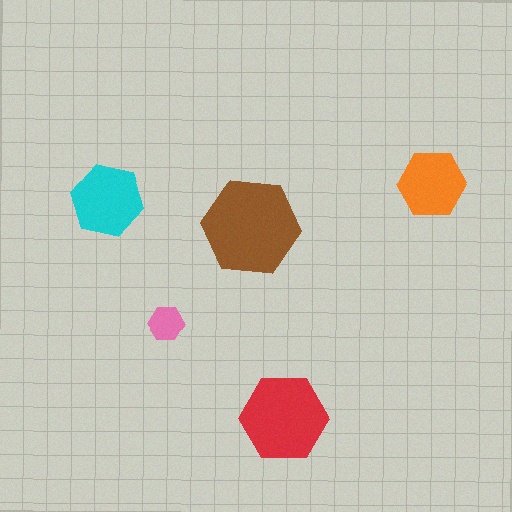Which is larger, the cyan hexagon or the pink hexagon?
The cyan one.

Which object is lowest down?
The red hexagon is bottommost.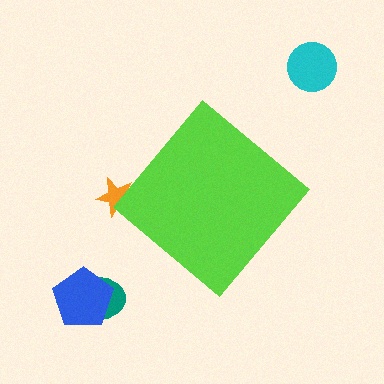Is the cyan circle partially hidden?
No, the cyan circle is fully visible.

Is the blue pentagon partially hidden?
No, the blue pentagon is fully visible.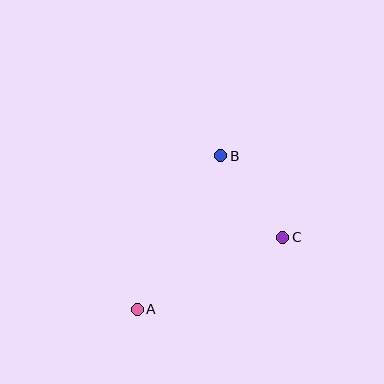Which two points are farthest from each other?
Points A and B are farthest from each other.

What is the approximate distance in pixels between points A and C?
The distance between A and C is approximately 162 pixels.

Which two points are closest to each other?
Points B and C are closest to each other.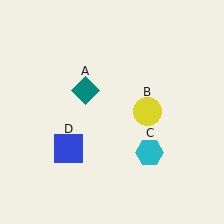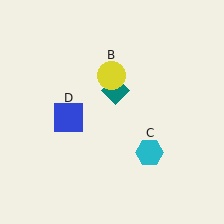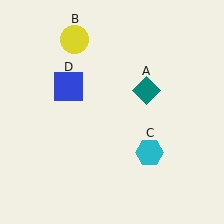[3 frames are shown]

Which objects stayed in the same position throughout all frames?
Cyan hexagon (object C) remained stationary.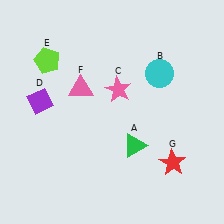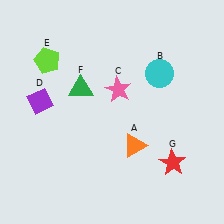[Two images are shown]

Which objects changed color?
A changed from green to orange. F changed from pink to green.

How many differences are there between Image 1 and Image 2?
There are 2 differences between the two images.